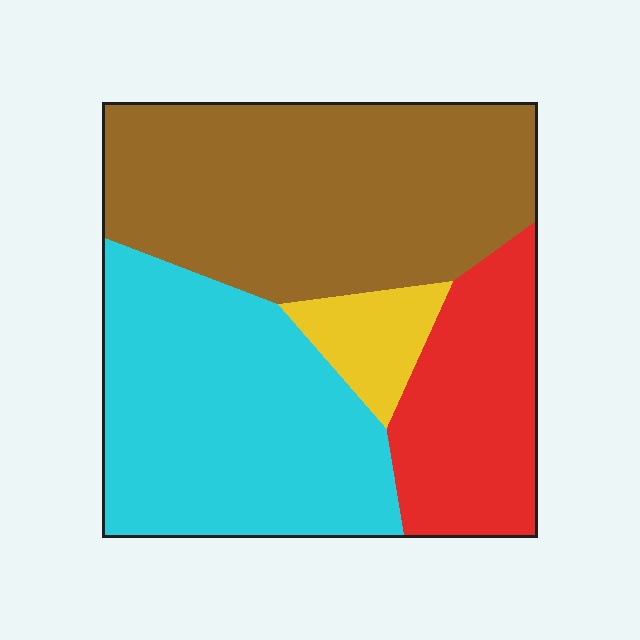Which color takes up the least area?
Yellow, at roughly 5%.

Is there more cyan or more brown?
Brown.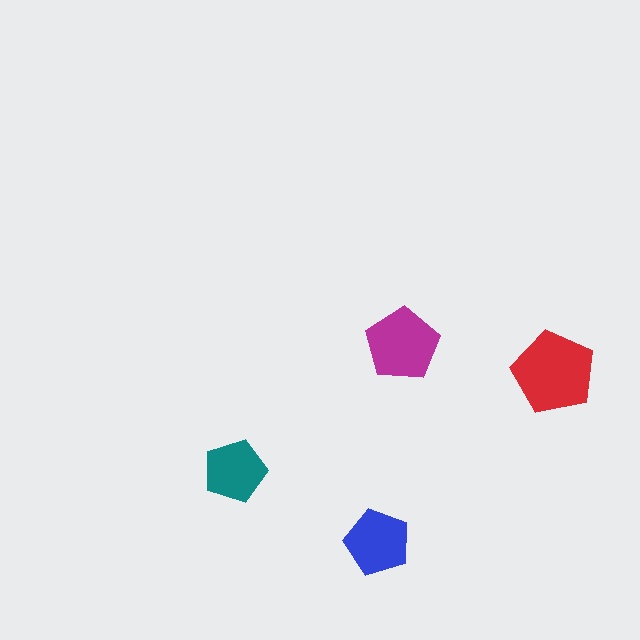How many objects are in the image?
There are 4 objects in the image.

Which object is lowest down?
The blue pentagon is bottommost.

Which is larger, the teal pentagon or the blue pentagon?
The blue one.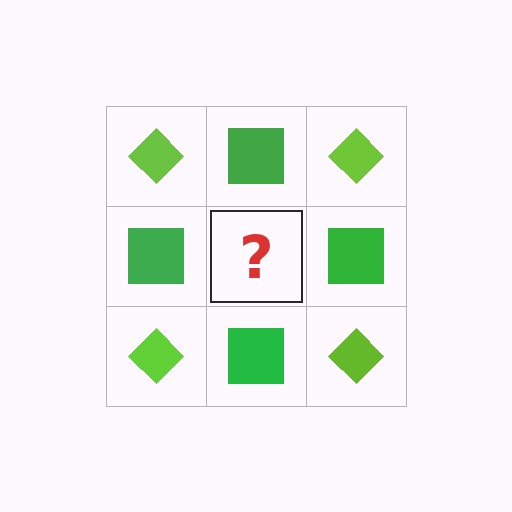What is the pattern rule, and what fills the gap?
The rule is that it alternates lime diamond and green square in a checkerboard pattern. The gap should be filled with a lime diamond.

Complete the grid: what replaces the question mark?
The question mark should be replaced with a lime diamond.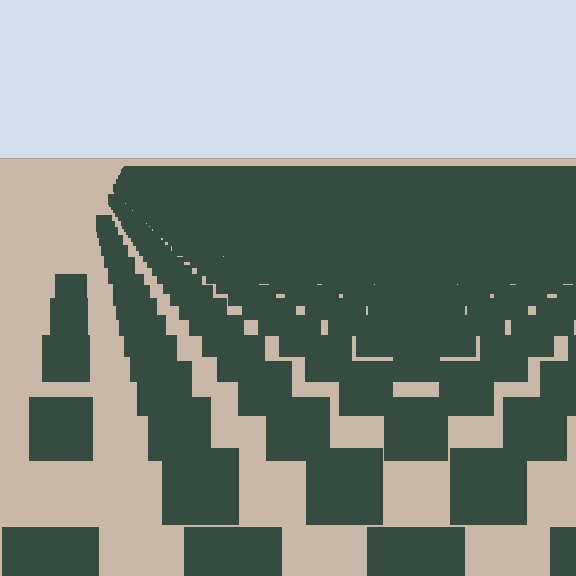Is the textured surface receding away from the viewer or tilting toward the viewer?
The surface is receding away from the viewer. Texture elements get smaller and denser toward the top.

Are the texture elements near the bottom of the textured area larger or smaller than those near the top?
Larger. Near the bottom, elements are closer to the viewer and appear at a bigger on-screen size.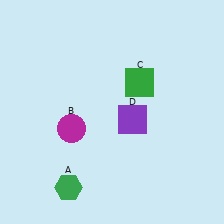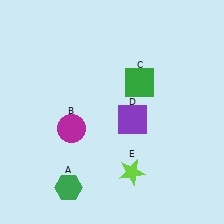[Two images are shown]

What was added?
A lime star (E) was added in Image 2.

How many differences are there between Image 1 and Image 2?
There is 1 difference between the two images.